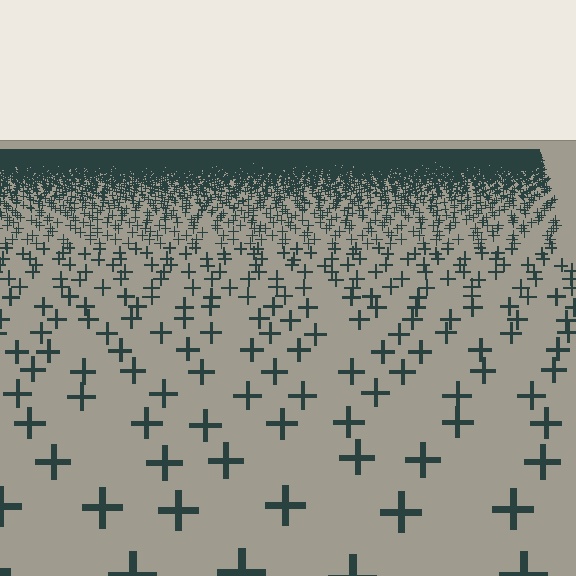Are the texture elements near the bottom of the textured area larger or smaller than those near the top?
Larger. Near the bottom, elements are closer to the viewer and appear at a bigger on-screen size.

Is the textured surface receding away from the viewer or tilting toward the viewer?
The surface is receding away from the viewer. Texture elements get smaller and denser toward the top.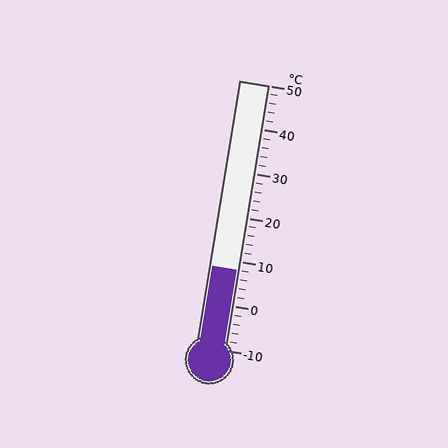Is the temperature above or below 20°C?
The temperature is below 20°C.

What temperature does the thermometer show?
The thermometer shows approximately 8°C.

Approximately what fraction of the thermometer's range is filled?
The thermometer is filled to approximately 30% of its range.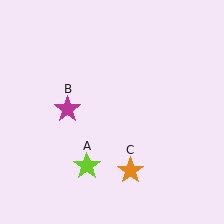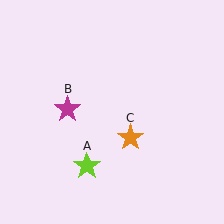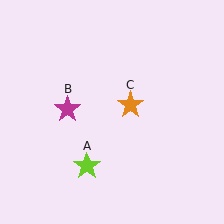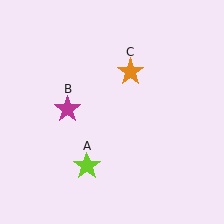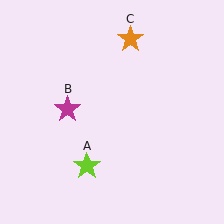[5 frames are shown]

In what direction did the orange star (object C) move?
The orange star (object C) moved up.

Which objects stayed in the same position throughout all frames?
Lime star (object A) and magenta star (object B) remained stationary.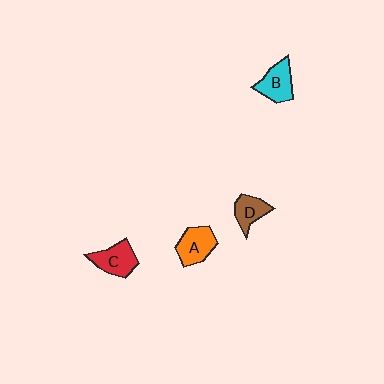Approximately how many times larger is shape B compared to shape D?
Approximately 1.3 times.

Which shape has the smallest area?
Shape D (brown).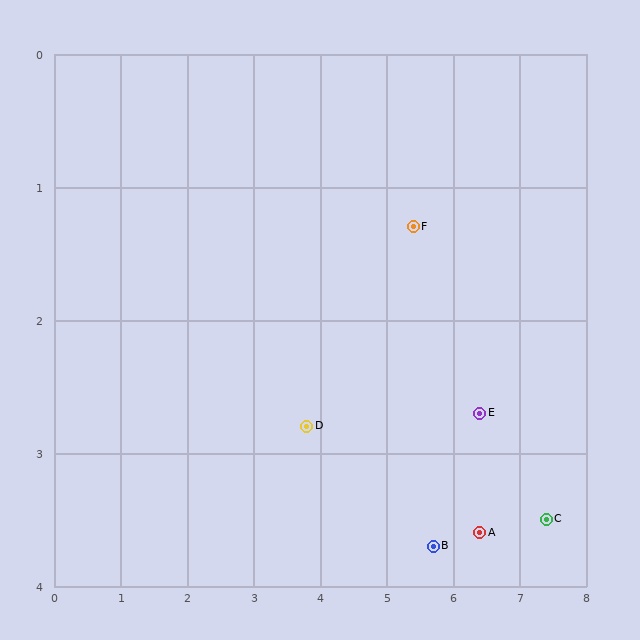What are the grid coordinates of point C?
Point C is at approximately (7.4, 3.5).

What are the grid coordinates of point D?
Point D is at approximately (3.8, 2.8).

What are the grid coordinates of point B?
Point B is at approximately (5.7, 3.7).